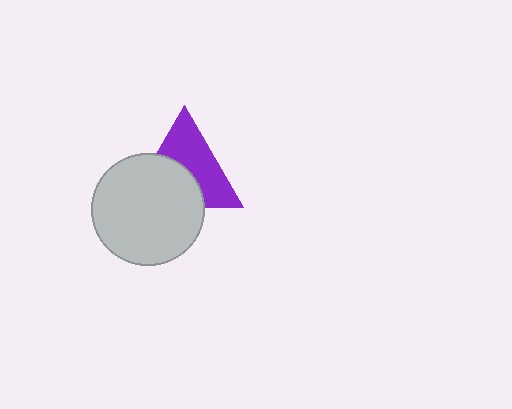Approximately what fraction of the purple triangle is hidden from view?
Roughly 46% of the purple triangle is hidden behind the light gray circle.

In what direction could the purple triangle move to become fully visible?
The purple triangle could move up. That would shift it out from behind the light gray circle entirely.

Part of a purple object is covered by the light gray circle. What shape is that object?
It is a triangle.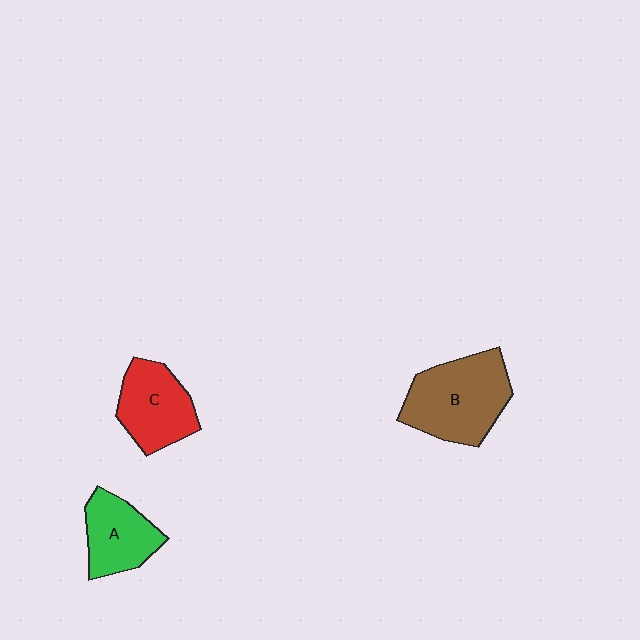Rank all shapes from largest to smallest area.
From largest to smallest: B (brown), C (red), A (green).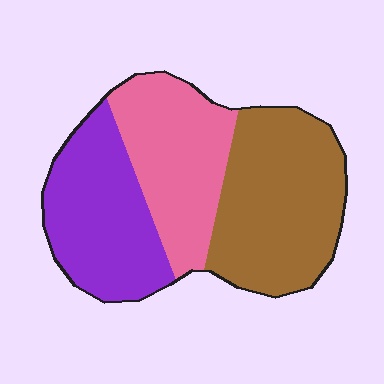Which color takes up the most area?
Brown, at roughly 40%.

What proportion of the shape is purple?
Purple covers 31% of the shape.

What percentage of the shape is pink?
Pink covers 30% of the shape.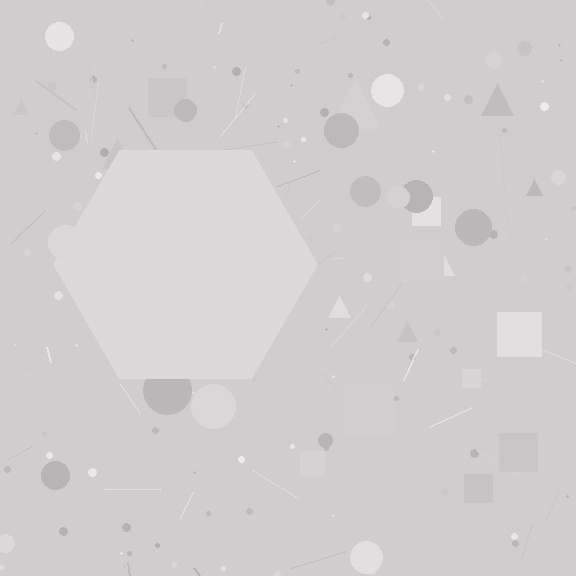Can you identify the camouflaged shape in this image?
The camouflaged shape is a hexagon.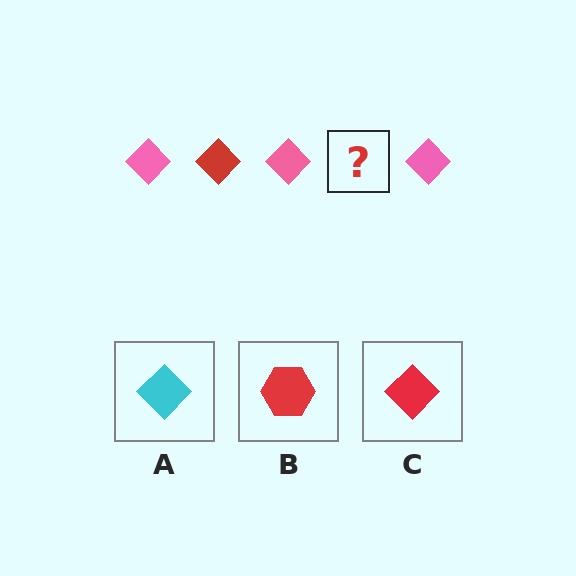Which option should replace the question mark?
Option C.